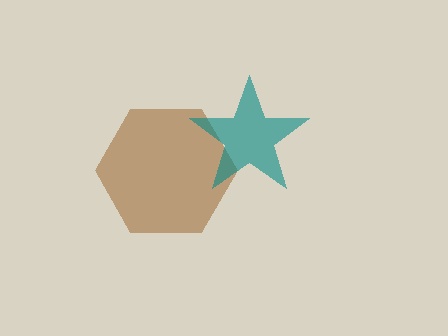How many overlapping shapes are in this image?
There are 2 overlapping shapes in the image.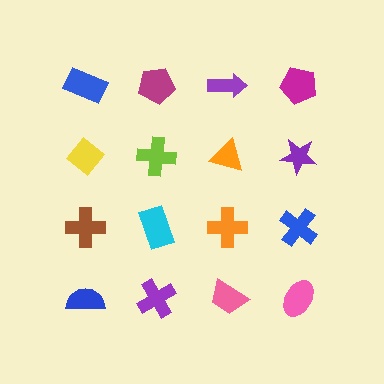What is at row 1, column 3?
A purple arrow.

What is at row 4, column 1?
A blue semicircle.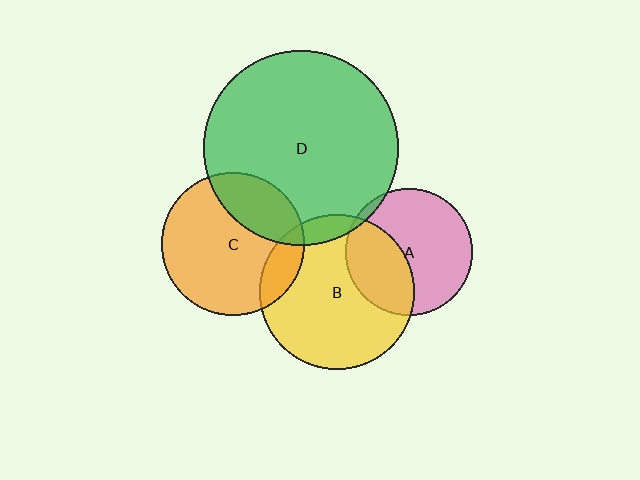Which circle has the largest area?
Circle D (green).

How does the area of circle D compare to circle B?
Approximately 1.6 times.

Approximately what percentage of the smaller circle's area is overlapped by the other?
Approximately 25%.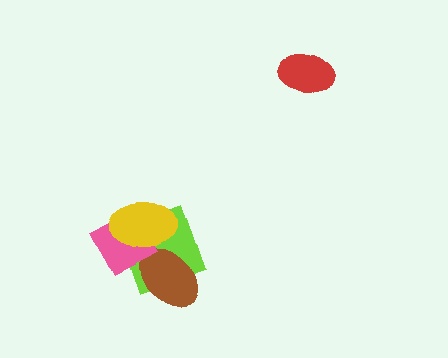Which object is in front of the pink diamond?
The yellow ellipse is in front of the pink diamond.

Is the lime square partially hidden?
Yes, it is partially covered by another shape.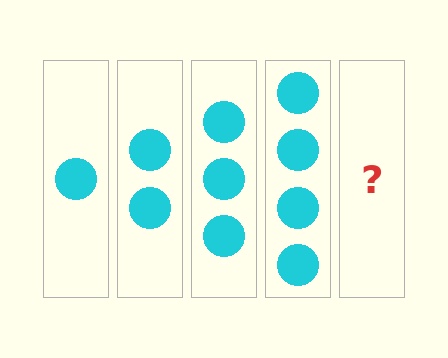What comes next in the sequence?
The next element should be 5 circles.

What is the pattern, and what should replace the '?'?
The pattern is that each step adds one more circle. The '?' should be 5 circles.